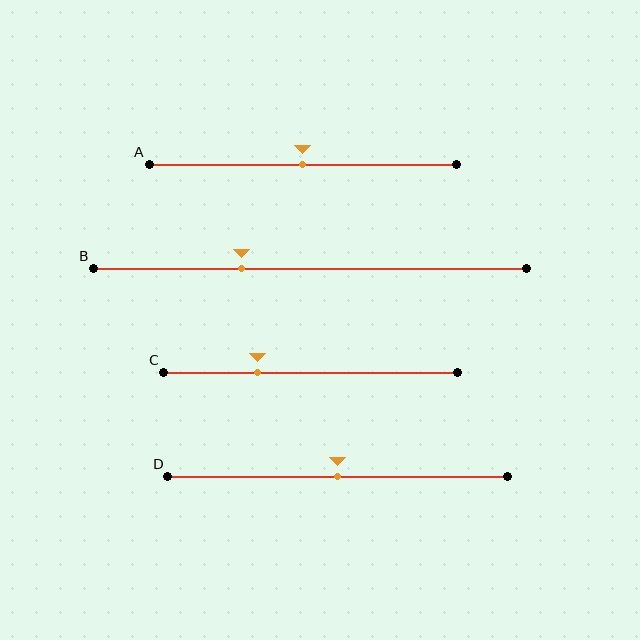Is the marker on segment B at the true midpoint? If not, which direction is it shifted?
No, the marker on segment B is shifted to the left by about 16% of the segment length.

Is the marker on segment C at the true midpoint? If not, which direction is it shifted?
No, the marker on segment C is shifted to the left by about 18% of the segment length.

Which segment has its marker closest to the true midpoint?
Segment A has its marker closest to the true midpoint.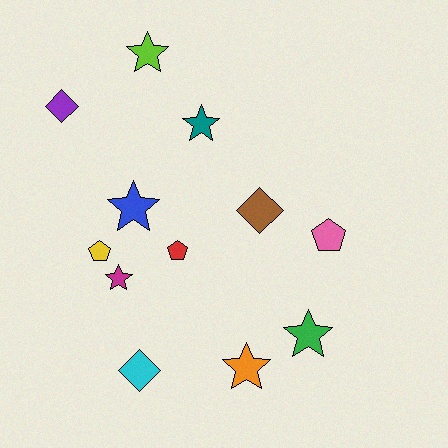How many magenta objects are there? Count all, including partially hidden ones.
There is 1 magenta object.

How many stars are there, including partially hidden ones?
There are 6 stars.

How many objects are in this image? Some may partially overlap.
There are 12 objects.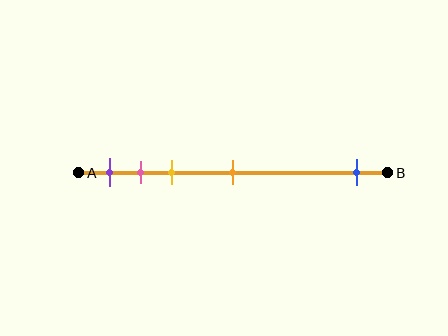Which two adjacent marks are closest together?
The pink and yellow marks are the closest adjacent pair.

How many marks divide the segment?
There are 5 marks dividing the segment.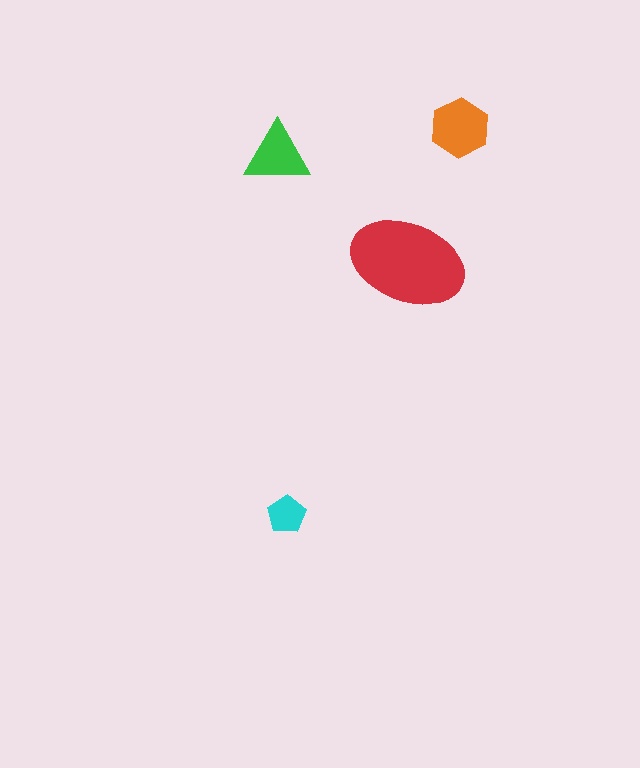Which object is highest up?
The orange hexagon is topmost.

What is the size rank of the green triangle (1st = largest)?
3rd.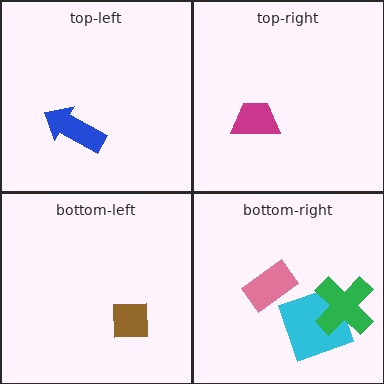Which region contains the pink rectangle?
The bottom-right region.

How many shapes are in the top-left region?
1.